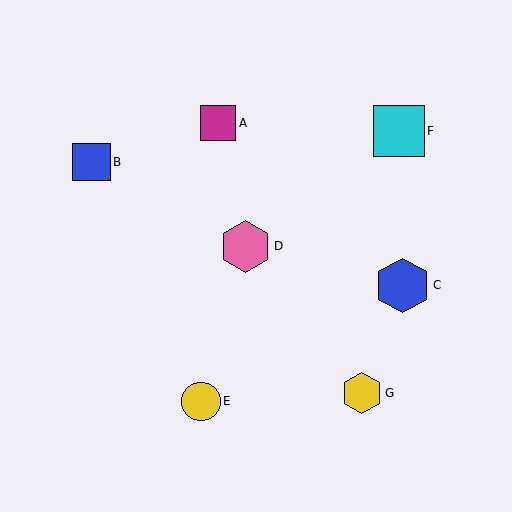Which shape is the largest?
The blue hexagon (labeled C) is the largest.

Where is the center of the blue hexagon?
The center of the blue hexagon is at (403, 285).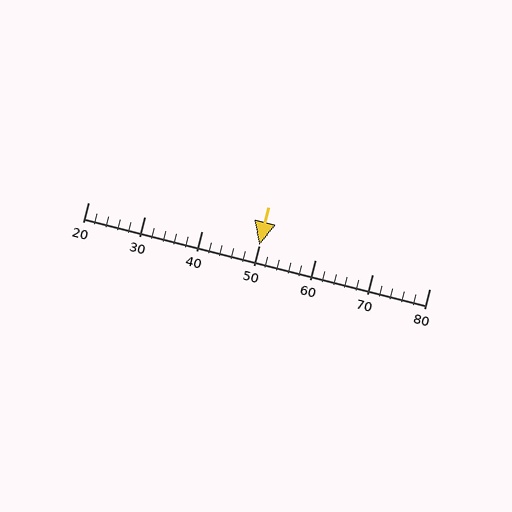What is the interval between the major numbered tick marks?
The major tick marks are spaced 10 units apart.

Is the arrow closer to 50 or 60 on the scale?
The arrow is closer to 50.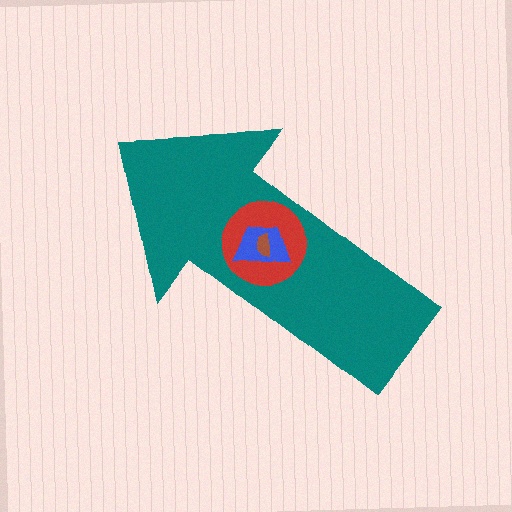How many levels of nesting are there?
4.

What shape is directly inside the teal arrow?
The red circle.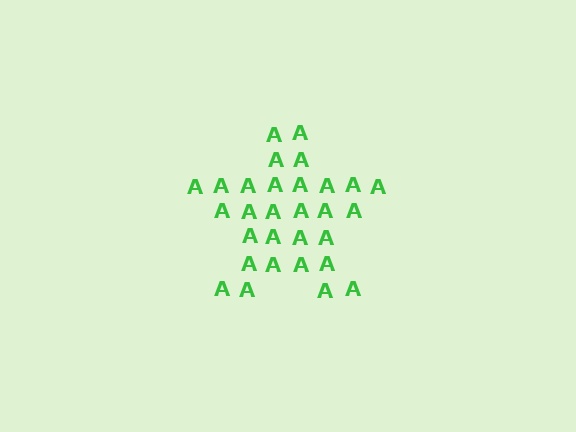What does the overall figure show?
The overall figure shows a star.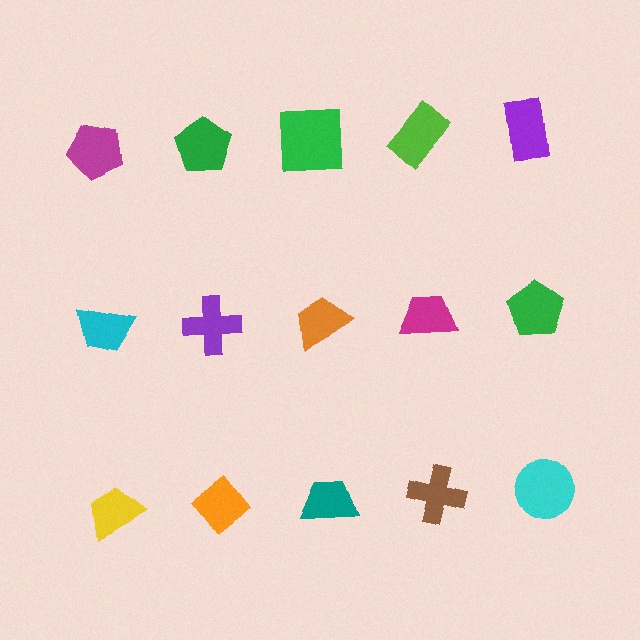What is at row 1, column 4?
A lime rectangle.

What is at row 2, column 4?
A magenta trapezoid.